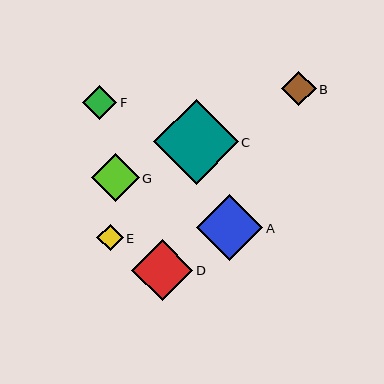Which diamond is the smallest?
Diamond E is the smallest with a size of approximately 27 pixels.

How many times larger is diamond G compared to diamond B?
Diamond G is approximately 1.4 times the size of diamond B.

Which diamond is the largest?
Diamond C is the largest with a size of approximately 84 pixels.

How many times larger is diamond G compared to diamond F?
Diamond G is approximately 1.4 times the size of diamond F.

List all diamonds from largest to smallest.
From largest to smallest: C, A, D, G, B, F, E.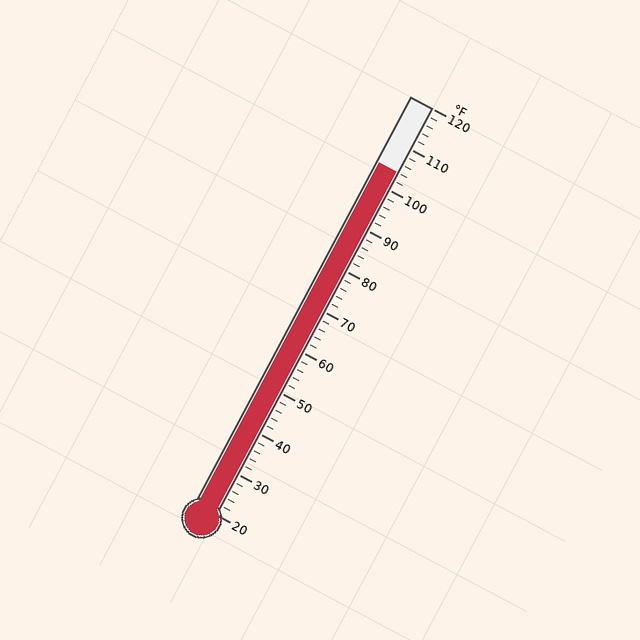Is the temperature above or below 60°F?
The temperature is above 60°F.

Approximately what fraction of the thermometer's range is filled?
The thermometer is filled to approximately 85% of its range.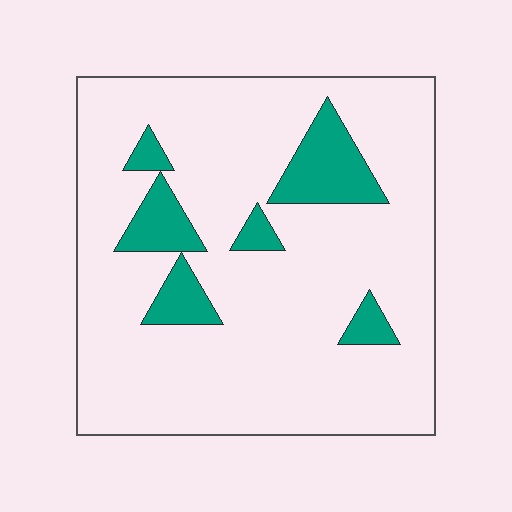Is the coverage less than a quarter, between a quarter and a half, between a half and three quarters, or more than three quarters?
Less than a quarter.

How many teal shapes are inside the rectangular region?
6.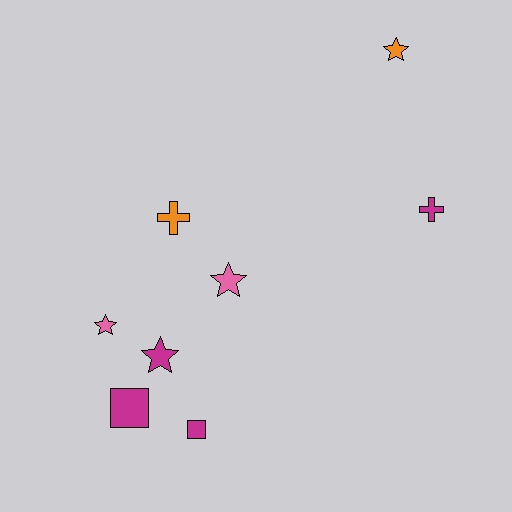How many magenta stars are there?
There is 1 magenta star.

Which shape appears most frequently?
Star, with 4 objects.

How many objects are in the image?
There are 8 objects.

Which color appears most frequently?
Magenta, with 4 objects.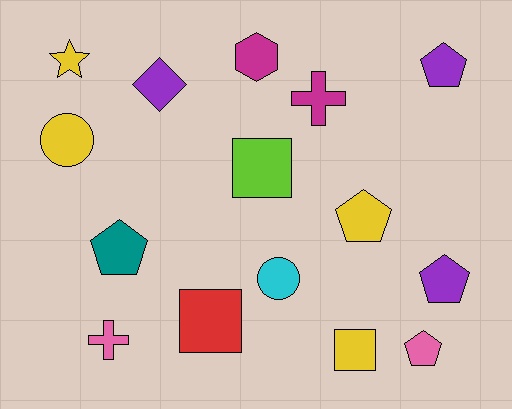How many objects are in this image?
There are 15 objects.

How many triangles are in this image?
There are no triangles.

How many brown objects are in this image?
There are no brown objects.